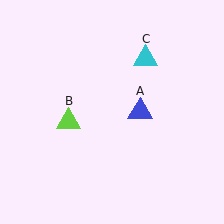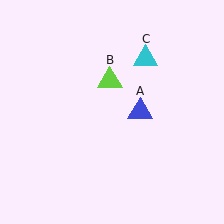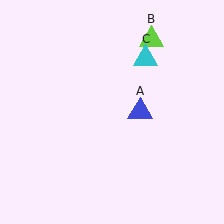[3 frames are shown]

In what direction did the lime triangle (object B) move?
The lime triangle (object B) moved up and to the right.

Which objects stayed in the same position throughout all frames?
Blue triangle (object A) and cyan triangle (object C) remained stationary.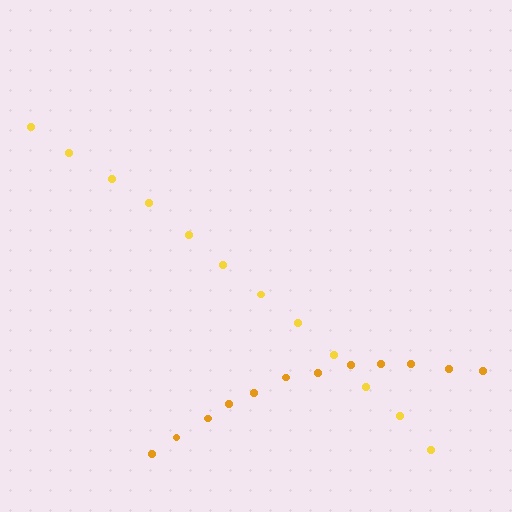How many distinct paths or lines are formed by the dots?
There are 2 distinct paths.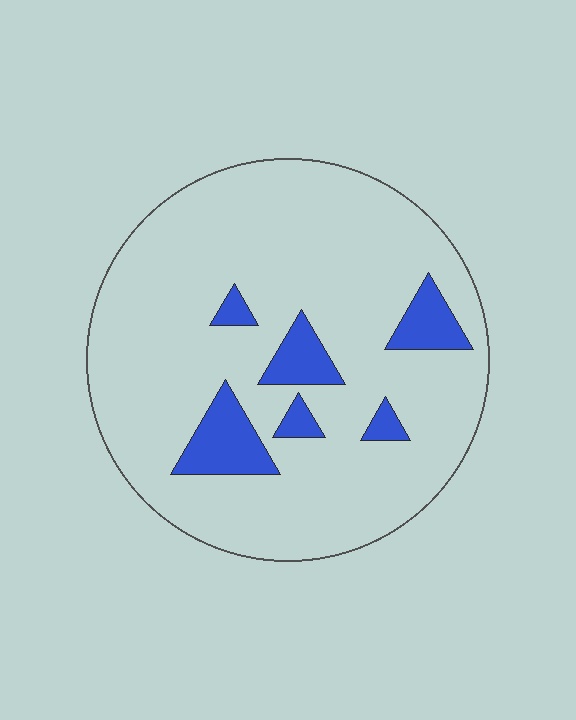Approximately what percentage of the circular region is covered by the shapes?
Approximately 10%.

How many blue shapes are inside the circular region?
6.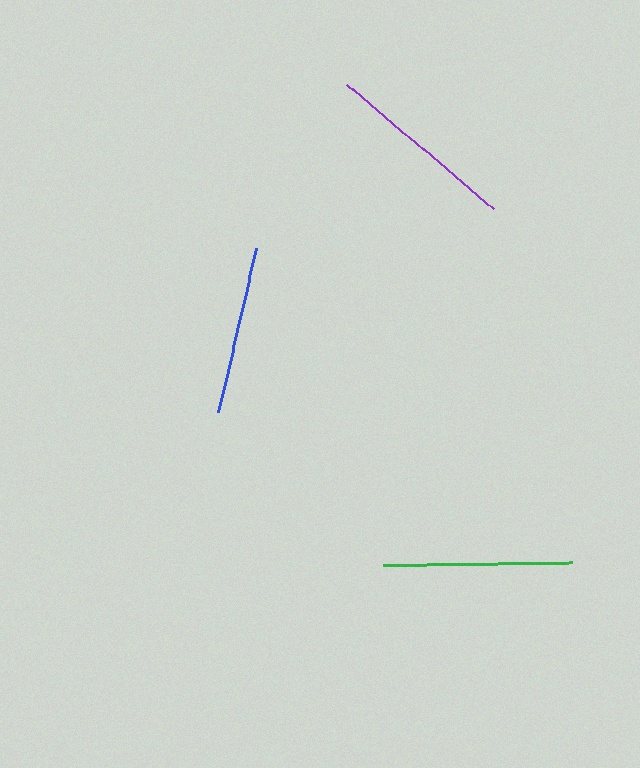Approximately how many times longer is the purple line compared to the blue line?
The purple line is approximately 1.1 times the length of the blue line.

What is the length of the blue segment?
The blue segment is approximately 169 pixels long.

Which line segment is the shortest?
The blue line is the shortest at approximately 169 pixels.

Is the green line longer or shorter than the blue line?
The green line is longer than the blue line.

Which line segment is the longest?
The purple line is the longest at approximately 192 pixels.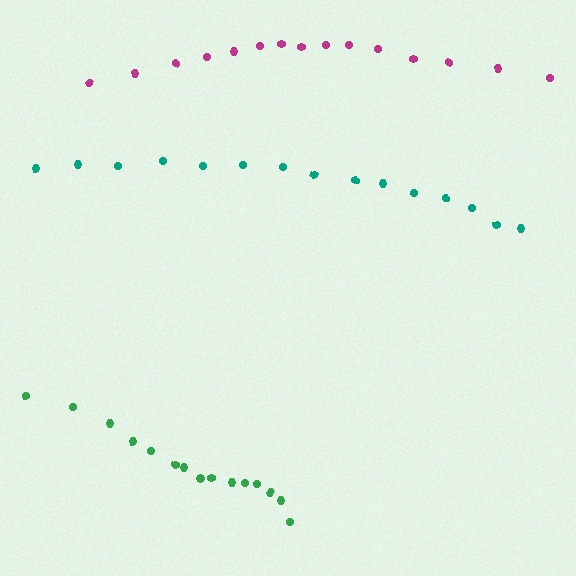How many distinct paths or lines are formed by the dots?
There are 3 distinct paths.